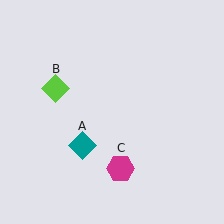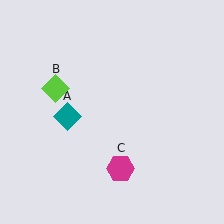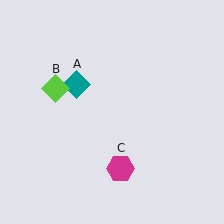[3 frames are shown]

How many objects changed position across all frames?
1 object changed position: teal diamond (object A).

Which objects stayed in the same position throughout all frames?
Lime diamond (object B) and magenta hexagon (object C) remained stationary.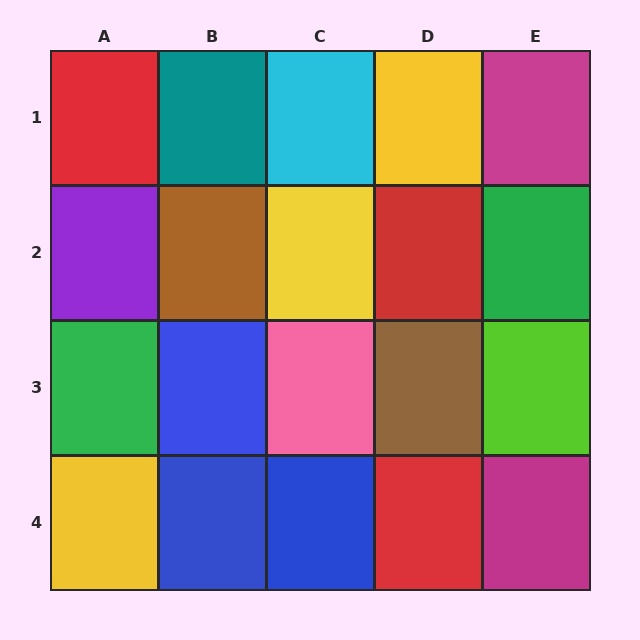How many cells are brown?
2 cells are brown.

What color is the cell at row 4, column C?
Blue.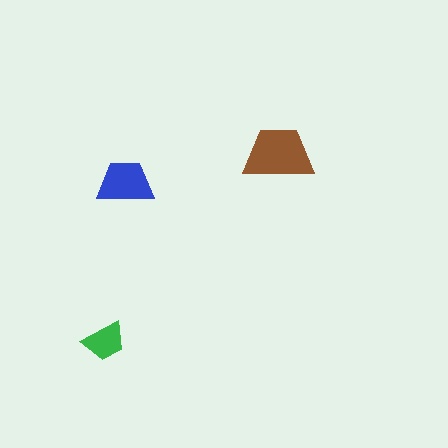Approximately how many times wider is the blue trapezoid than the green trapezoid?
About 1.5 times wider.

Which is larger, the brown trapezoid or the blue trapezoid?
The brown one.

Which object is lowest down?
The green trapezoid is bottommost.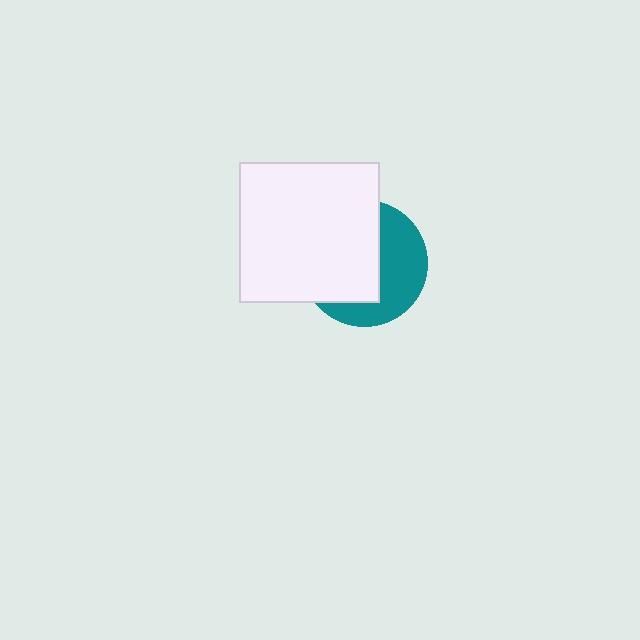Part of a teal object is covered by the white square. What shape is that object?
It is a circle.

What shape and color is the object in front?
The object in front is a white square.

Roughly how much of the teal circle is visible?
A small part of it is visible (roughly 44%).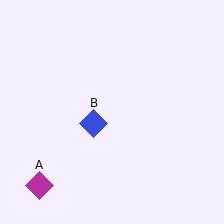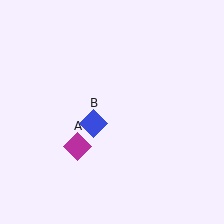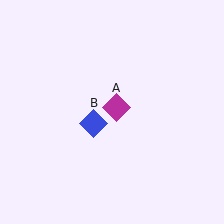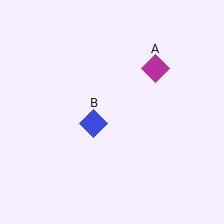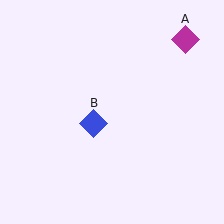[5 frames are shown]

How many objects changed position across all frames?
1 object changed position: magenta diamond (object A).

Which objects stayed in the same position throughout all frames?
Blue diamond (object B) remained stationary.